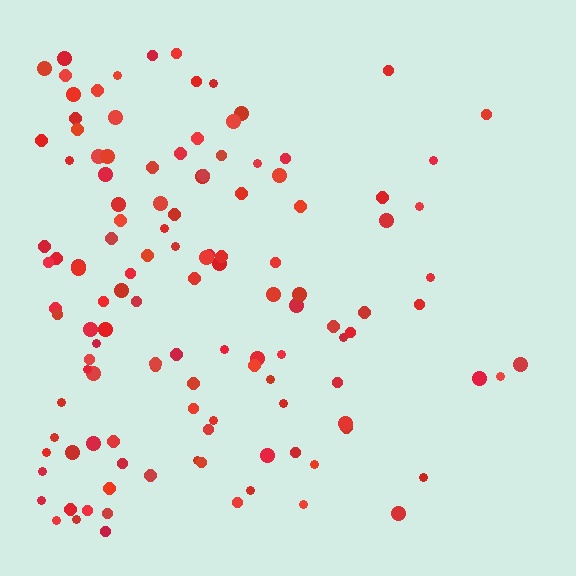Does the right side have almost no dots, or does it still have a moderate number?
Still a moderate number, just noticeably fewer than the left.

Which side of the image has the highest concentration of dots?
The left.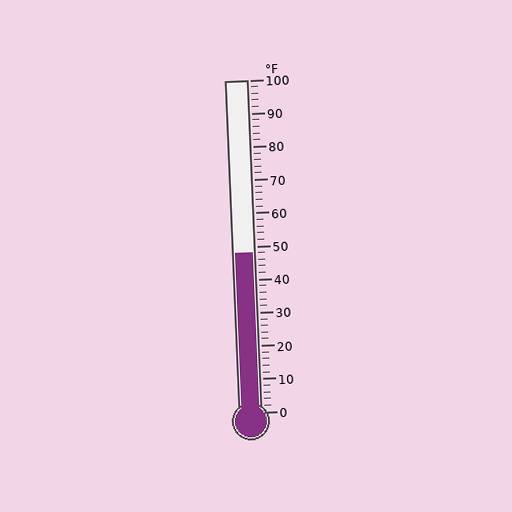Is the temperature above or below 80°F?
The temperature is below 80°F.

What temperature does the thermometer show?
The thermometer shows approximately 48°F.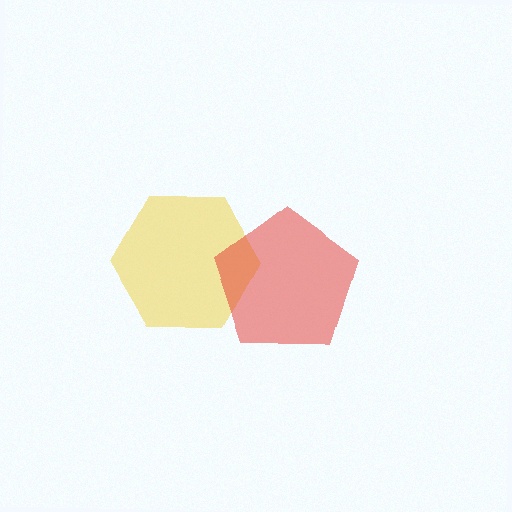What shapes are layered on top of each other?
The layered shapes are: a yellow hexagon, a red pentagon.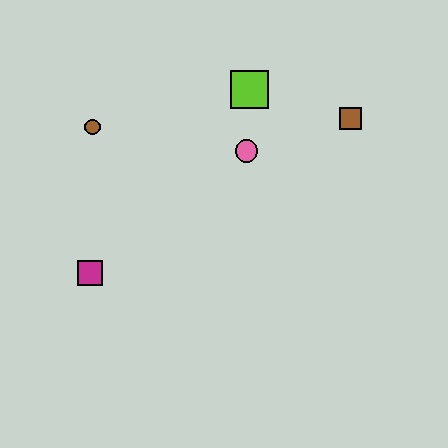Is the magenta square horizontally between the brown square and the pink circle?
No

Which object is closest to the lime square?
The pink circle is closest to the lime square.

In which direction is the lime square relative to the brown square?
The lime square is to the left of the brown square.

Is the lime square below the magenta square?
No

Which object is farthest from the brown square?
The magenta square is farthest from the brown square.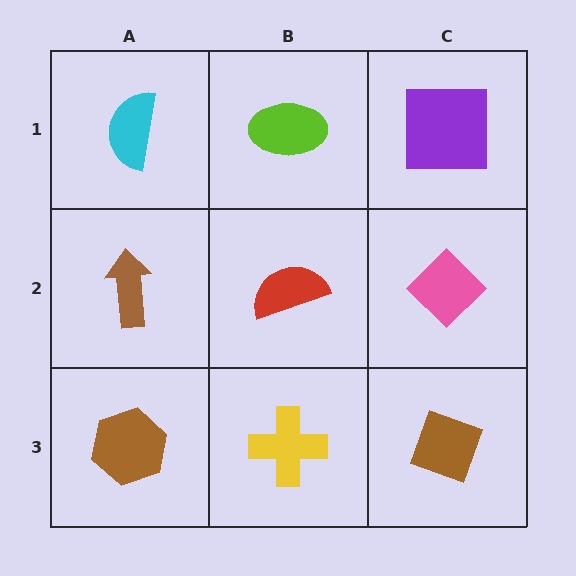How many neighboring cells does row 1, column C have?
2.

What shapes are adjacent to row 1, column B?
A red semicircle (row 2, column B), a cyan semicircle (row 1, column A), a purple square (row 1, column C).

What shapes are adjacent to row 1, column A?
A brown arrow (row 2, column A), a lime ellipse (row 1, column B).